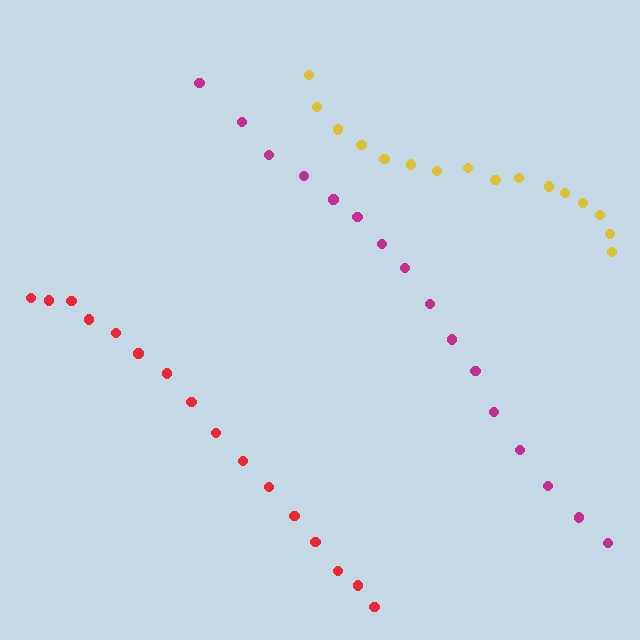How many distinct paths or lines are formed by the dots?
There are 3 distinct paths.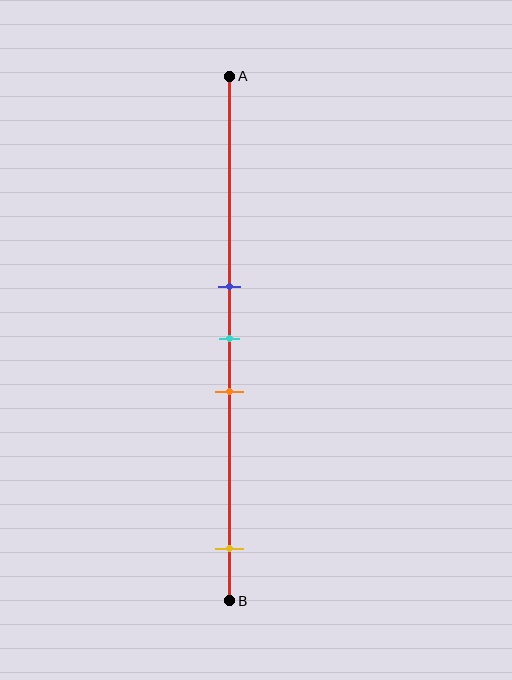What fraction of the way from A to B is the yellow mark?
The yellow mark is approximately 90% (0.9) of the way from A to B.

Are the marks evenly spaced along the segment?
No, the marks are not evenly spaced.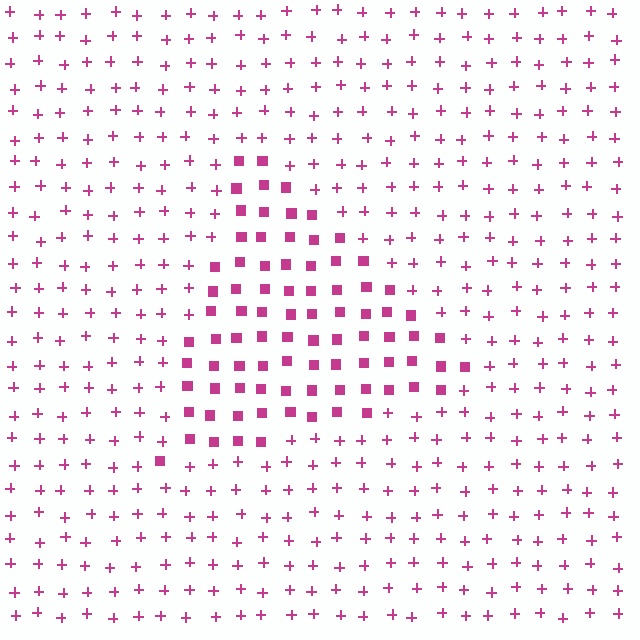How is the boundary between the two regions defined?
The boundary is defined by a change in element shape: squares inside vs. plus signs outside. All elements share the same color and spacing.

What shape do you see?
I see a triangle.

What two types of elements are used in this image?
The image uses squares inside the triangle region and plus signs outside it.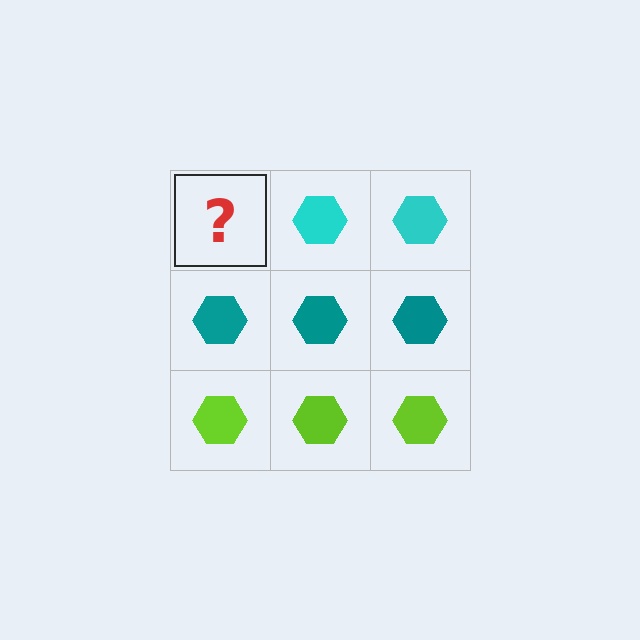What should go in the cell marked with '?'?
The missing cell should contain a cyan hexagon.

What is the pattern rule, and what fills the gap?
The rule is that each row has a consistent color. The gap should be filled with a cyan hexagon.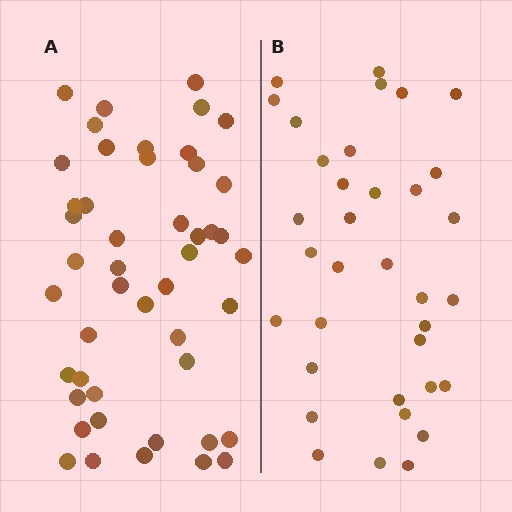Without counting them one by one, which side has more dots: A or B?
Region A (the left region) has more dots.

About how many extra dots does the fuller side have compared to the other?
Region A has roughly 12 or so more dots than region B.